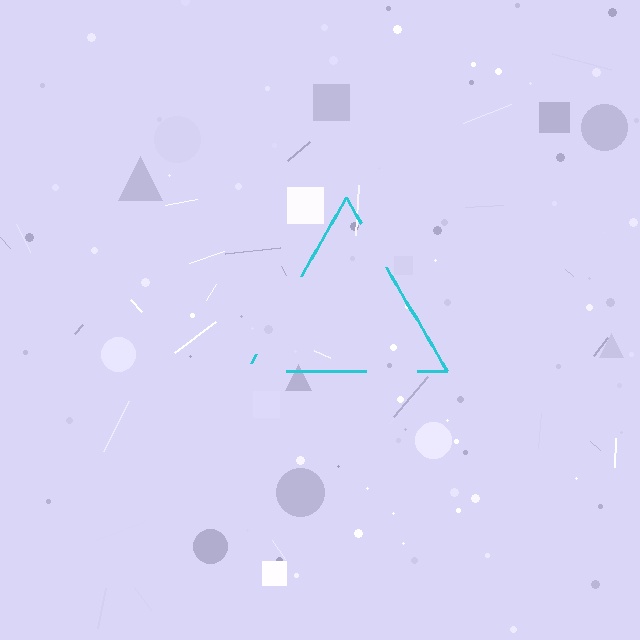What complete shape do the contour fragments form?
The contour fragments form a triangle.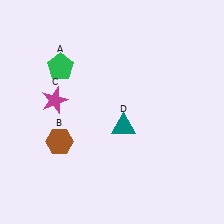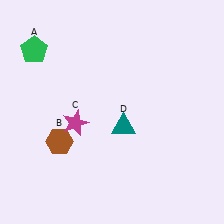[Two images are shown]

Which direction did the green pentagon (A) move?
The green pentagon (A) moved left.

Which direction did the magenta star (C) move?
The magenta star (C) moved down.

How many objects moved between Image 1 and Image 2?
2 objects moved between the two images.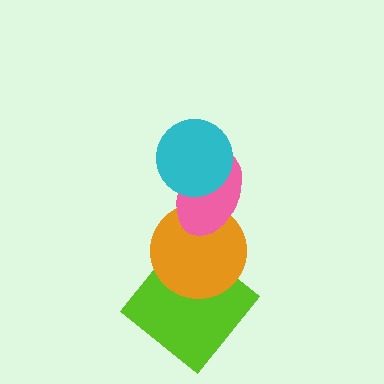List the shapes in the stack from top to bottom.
From top to bottom: the cyan circle, the pink ellipse, the orange circle, the lime diamond.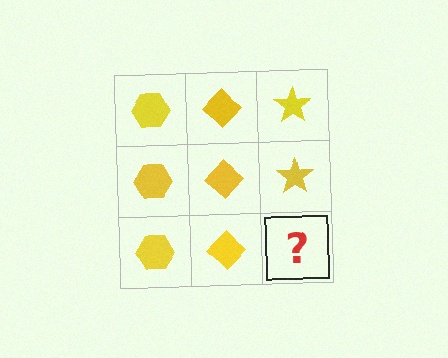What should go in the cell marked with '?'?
The missing cell should contain a yellow star.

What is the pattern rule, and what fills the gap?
The rule is that each column has a consistent shape. The gap should be filled with a yellow star.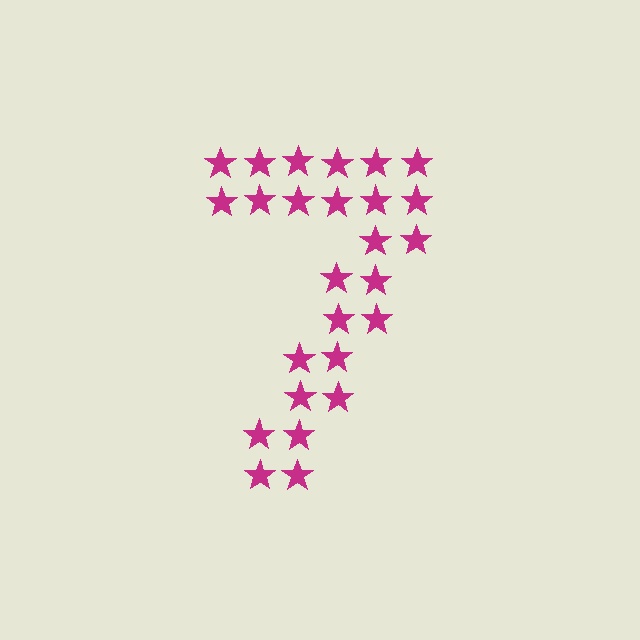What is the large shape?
The large shape is the digit 7.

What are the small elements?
The small elements are stars.